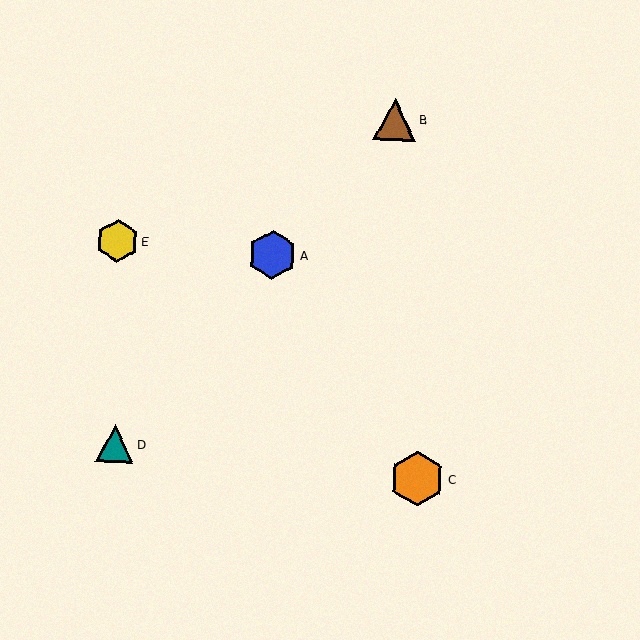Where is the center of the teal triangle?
The center of the teal triangle is at (115, 444).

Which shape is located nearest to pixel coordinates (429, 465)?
The orange hexagon (labeled C) at (417, 479) is nearest to that location.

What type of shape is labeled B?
Shape B is a brown triangle.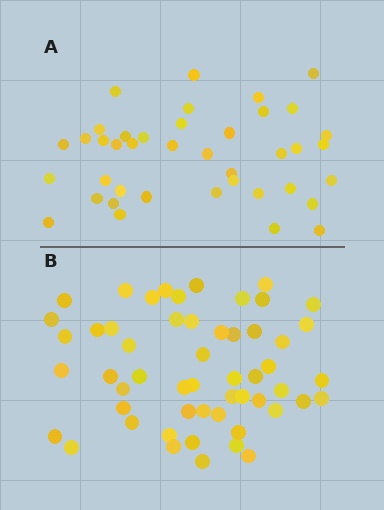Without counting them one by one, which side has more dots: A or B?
Region B (the bottom region) has more dots.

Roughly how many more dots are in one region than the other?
Region B has approximately 15 more dots than region A.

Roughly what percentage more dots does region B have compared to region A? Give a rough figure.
About 35% more.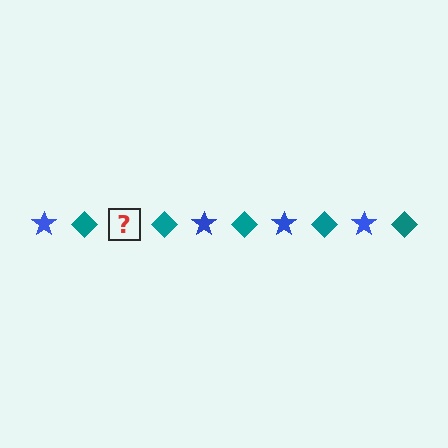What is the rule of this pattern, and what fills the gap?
The rule is that the pattern alternates between blue star and teal diamond. The gap should be filled with a blue star.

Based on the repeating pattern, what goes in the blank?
The blank should be a blue star.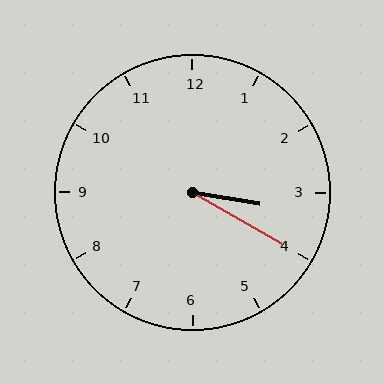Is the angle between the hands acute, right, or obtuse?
It is acute.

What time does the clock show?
3:20.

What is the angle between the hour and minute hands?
Approximately 20 degrees.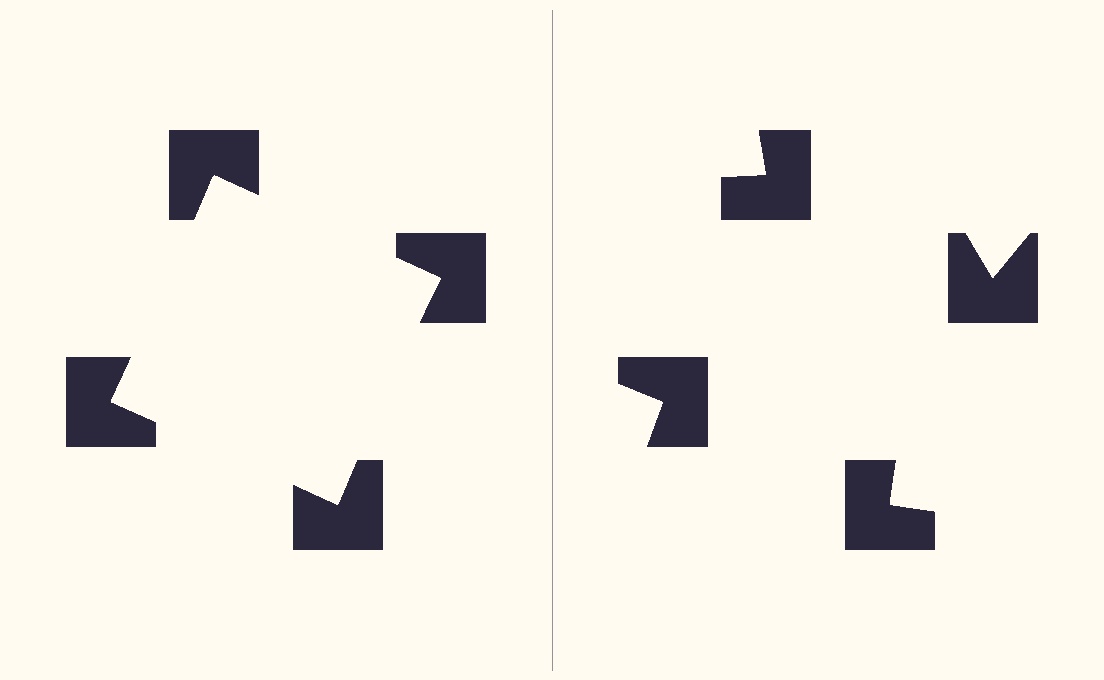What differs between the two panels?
The notched squares are positioned identically on both sides; only the wedge orientations differ. On the left they align to a square; on the right they are misaligned.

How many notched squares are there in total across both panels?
8 — 4 on each side.